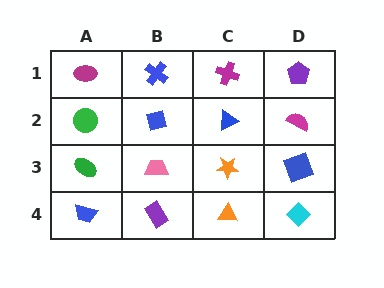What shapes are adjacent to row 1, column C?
A blue triangle (row 2, column C), a blue cross (row 1, column B), a purple pentagon (row 1, column D).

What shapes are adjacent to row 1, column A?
A green circle (row 2, column A), a blue cross (row 1, column B).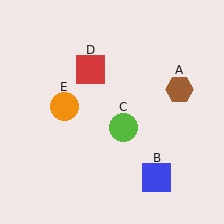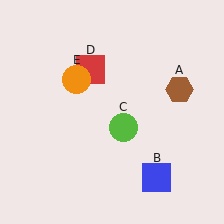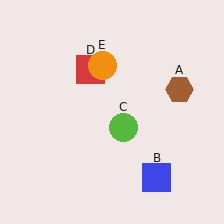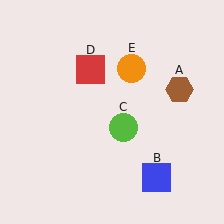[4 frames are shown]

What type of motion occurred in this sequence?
The orange circle (object E) rotated clockwise around the center of the scene.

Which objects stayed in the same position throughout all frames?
Brown hexagon (object A) and blue square (object B) and lime circle (object C) and red square (object D) remained stationary.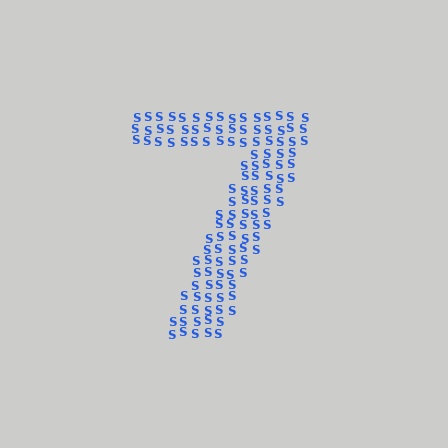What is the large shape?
The large shape is the digit 7.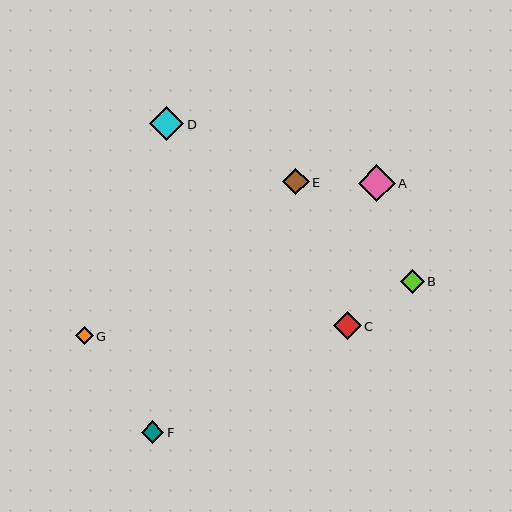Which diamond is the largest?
Diamond A is the largest with a size of approximately 37 pixels.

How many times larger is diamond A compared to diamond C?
Diamond A is approximately 1.3 times the size of diamond C.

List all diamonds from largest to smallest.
From largest to smallest: A, D, C, E, B, F, G.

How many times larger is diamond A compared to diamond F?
Diamond A is approximately 1.6 times the size of diamond F.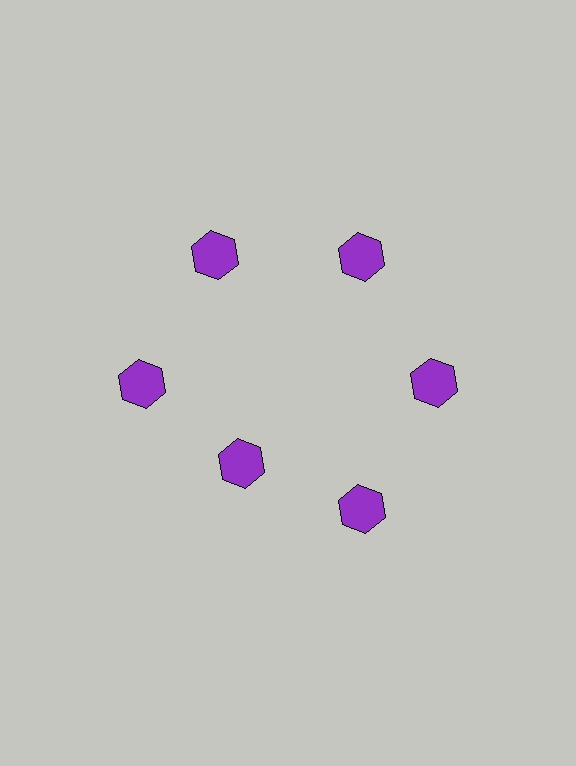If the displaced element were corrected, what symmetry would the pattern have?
It would have 6-fold rotational symmetry — the pattern would map onto itself every 60 degrees.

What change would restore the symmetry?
The symmetry would be restored by moving it outward, back onto the ring so that all 6 hexagons sit at equal angles and equal distance from the center.